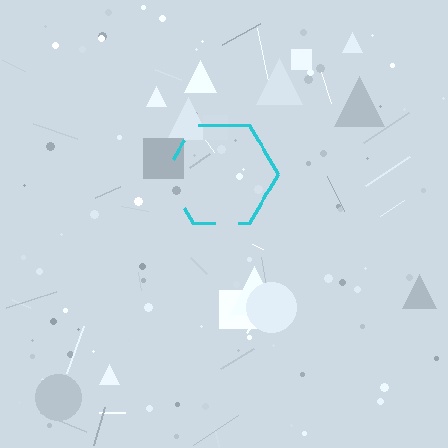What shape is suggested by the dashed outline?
The dashed outline suggests a hexagon.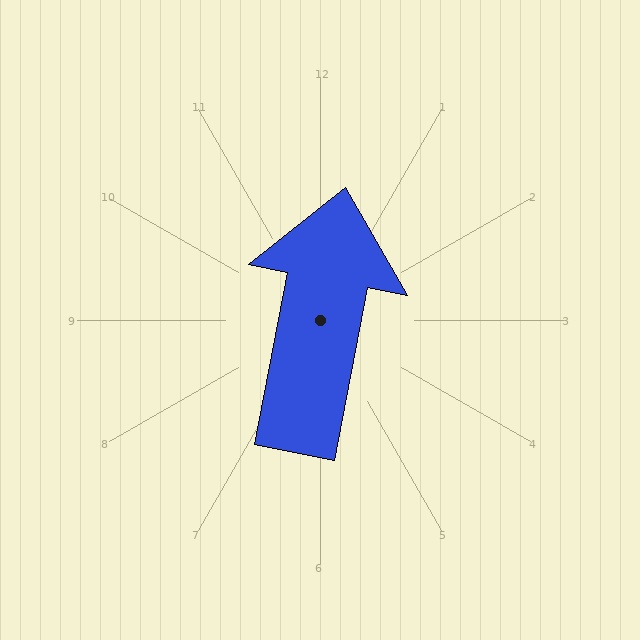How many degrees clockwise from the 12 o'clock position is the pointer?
Approximately 11 degrees.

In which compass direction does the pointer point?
North.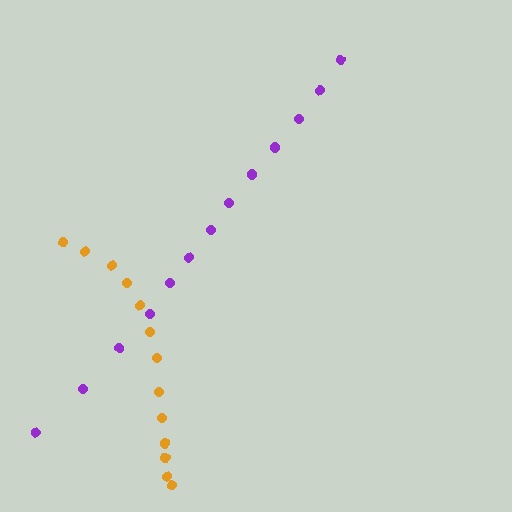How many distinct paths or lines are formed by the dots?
There are 2 distinct paths.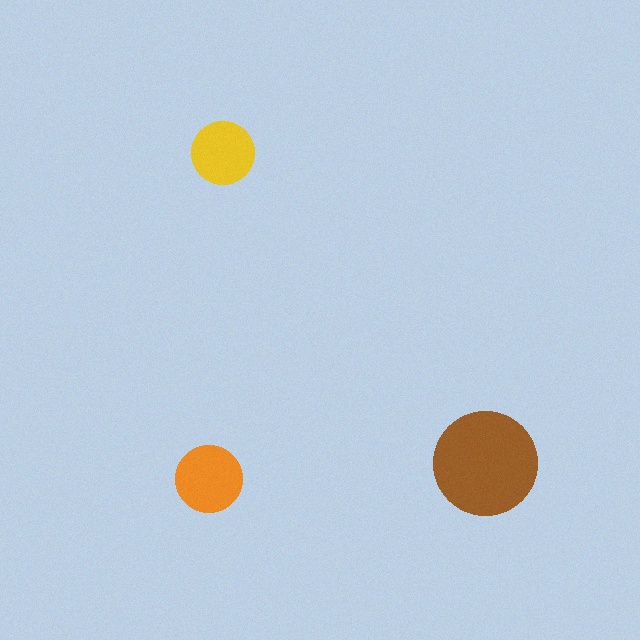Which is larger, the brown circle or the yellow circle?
The brown one.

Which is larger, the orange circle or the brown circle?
The brown one.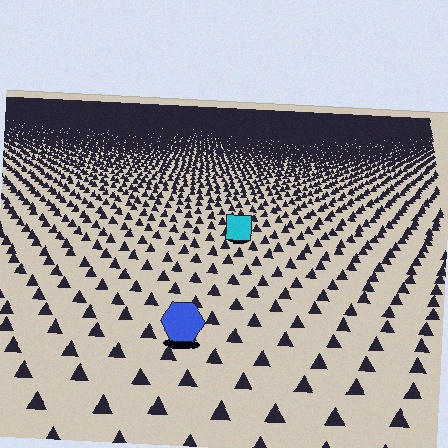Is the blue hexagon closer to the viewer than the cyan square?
Yes. The blue hexagon is closer — you can tell from the texture gradient: the ground texture is coarser near it.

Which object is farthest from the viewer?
The cyan square is farthest from the viewer. It appears smaller and the ground texture around it is denser.